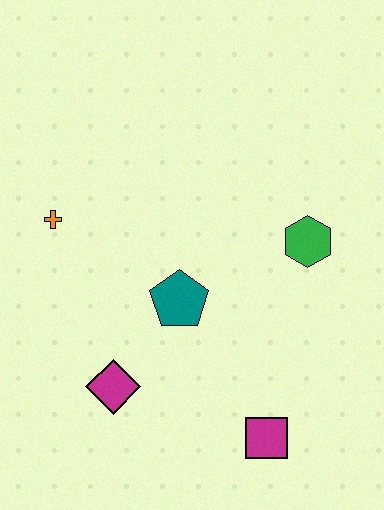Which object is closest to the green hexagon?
The teal pentagon is closest to the green hexagon.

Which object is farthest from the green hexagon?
The orange cross is farthest from the green hexagon.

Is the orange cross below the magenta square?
No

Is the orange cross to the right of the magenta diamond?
No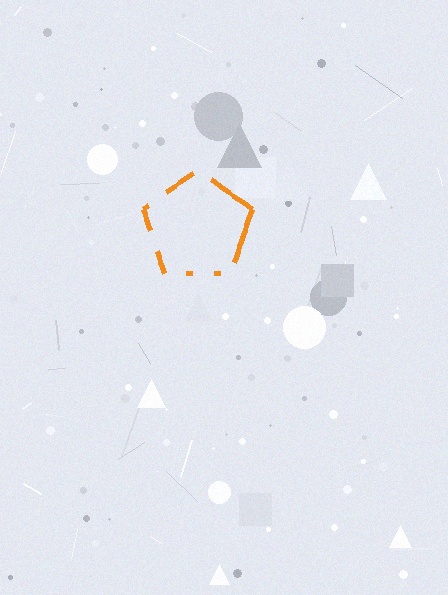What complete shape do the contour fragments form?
The contour fragments form a pentagon.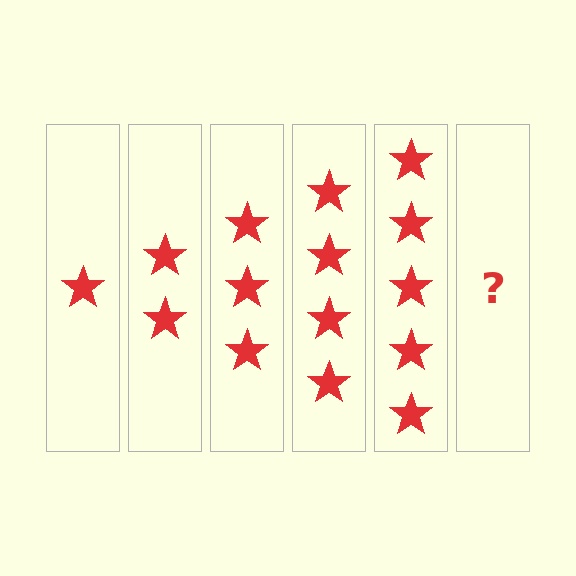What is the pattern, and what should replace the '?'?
The pattern is that each step adds one more star. The '?' should be 6 stars.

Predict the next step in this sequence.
The next step is 6 stars.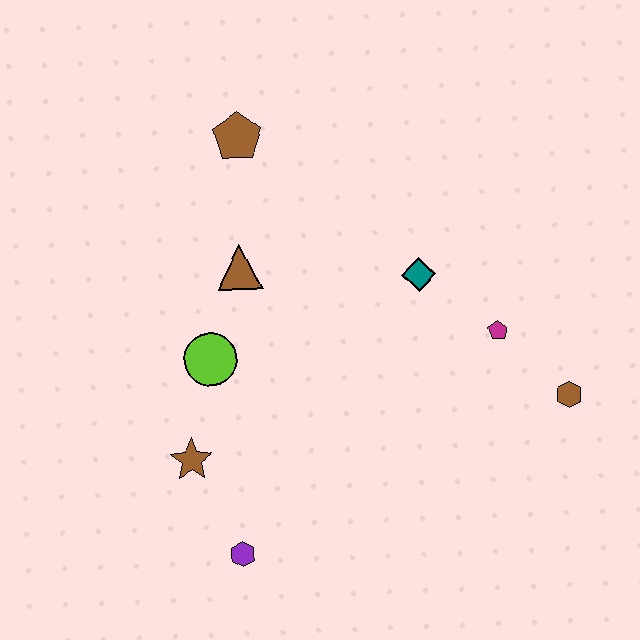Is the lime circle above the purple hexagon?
Yes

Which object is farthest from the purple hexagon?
The brown pentagon is farthest from the purple hexagon.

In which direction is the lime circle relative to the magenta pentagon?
The lime circle is to the left of the magenta pentagon.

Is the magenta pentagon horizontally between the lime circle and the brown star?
No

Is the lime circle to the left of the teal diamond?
Yes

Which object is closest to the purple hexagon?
The brown star is closest to the purple hexagon.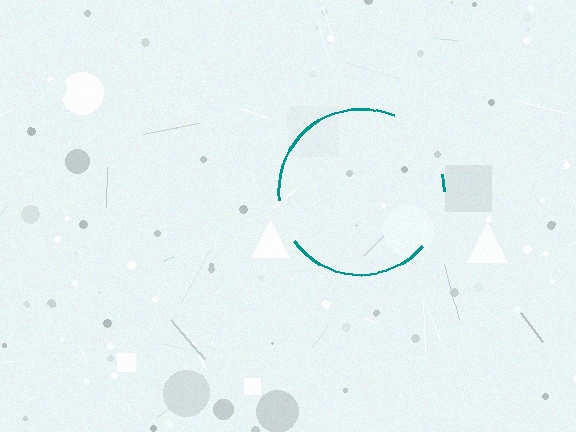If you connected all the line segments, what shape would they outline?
They would outline a circle.